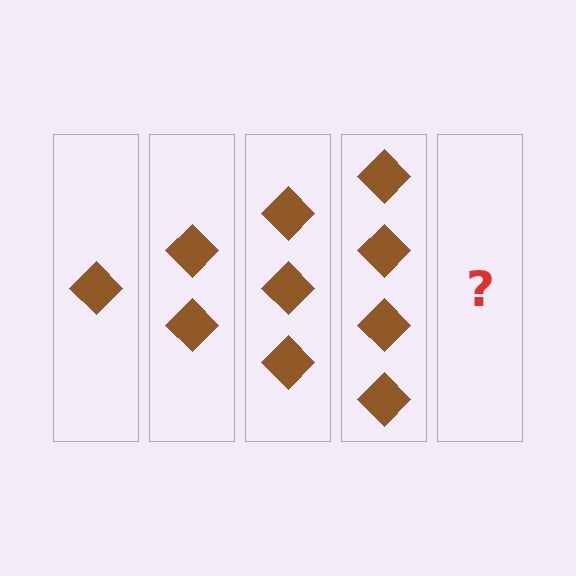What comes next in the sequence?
The next element should be 5 diamonds.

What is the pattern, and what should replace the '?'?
The pattern is that each step adds one more diamond. The '?' should be 5 diamonds.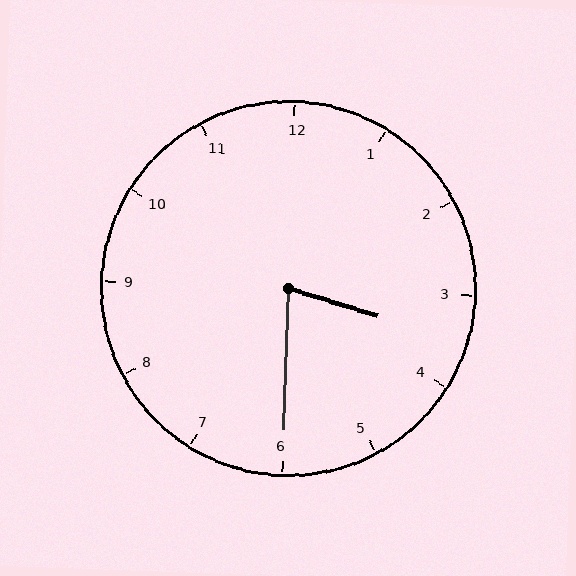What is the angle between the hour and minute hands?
Approximately 75 degrees.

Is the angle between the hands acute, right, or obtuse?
It is acute.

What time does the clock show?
3:30.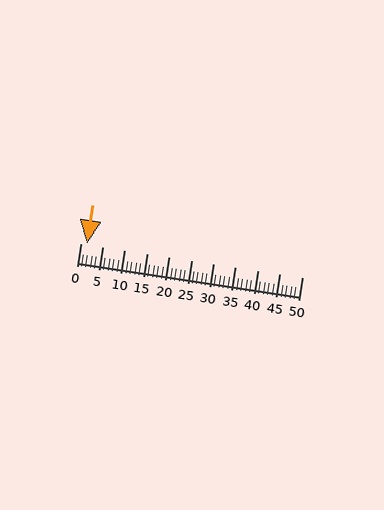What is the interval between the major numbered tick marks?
The major tick marks are spaced 5 units apart.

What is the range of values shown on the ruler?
The ruler shows values from 0 to 50.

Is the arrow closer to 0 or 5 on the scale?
The arrow is closer to 0.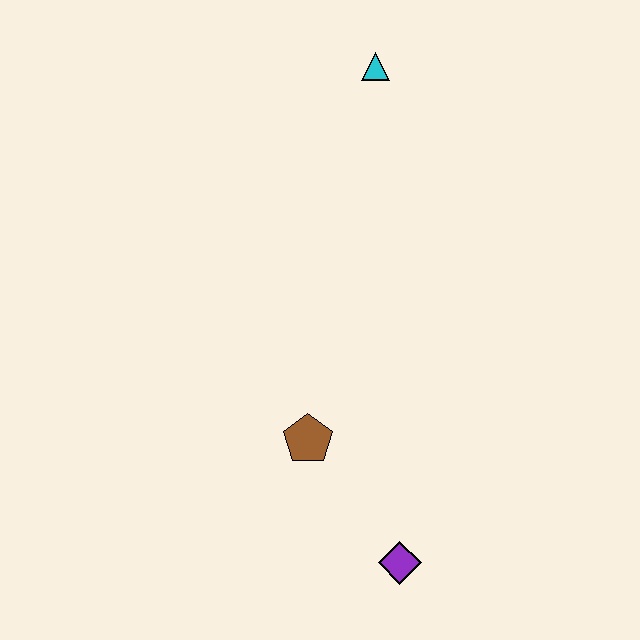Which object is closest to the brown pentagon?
The purple diamond is closest to the brown pentagon.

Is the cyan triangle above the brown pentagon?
Yes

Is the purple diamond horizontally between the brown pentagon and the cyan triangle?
No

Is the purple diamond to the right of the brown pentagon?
Yes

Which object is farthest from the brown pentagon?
The cyan triangle is farthest from the brown pentagon.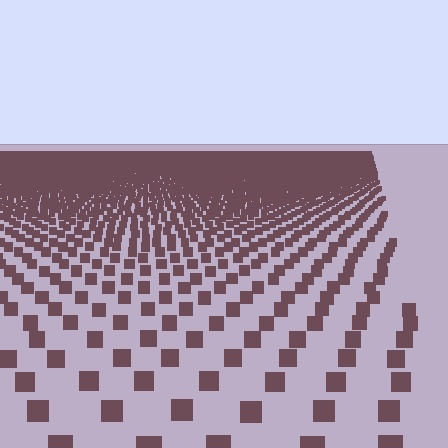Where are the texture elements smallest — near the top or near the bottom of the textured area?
Near the top.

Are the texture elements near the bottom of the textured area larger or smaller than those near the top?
Larger. Near the bottom, elements are closer to the viewer and appear at a bigger on-screen size.